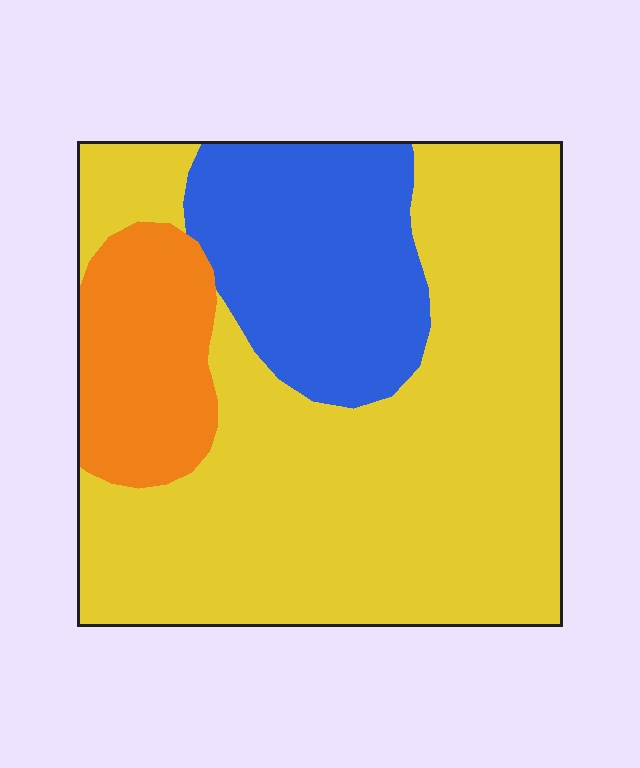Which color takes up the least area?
Orange, at roughly 15%.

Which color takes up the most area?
Yellow, at roughly 65%.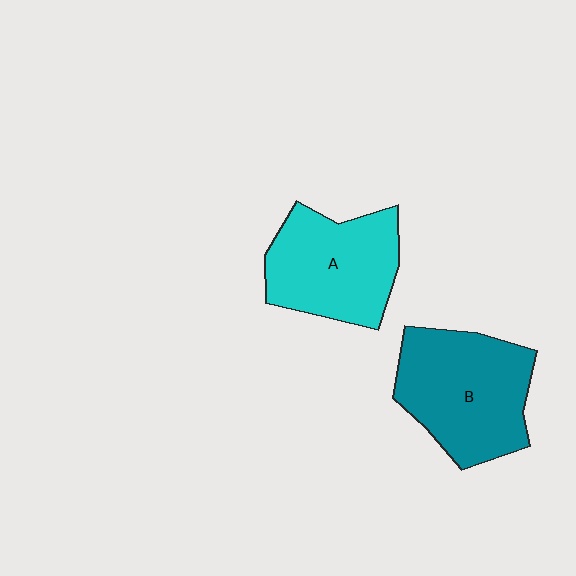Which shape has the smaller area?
Shape A (cyan).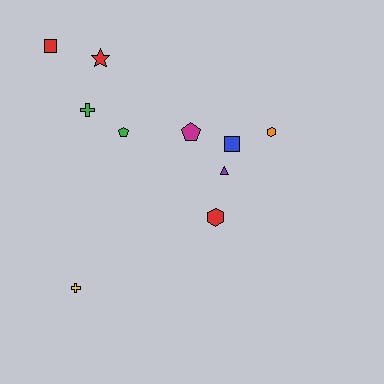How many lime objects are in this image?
There are no lime objects.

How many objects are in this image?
There are 10 objects.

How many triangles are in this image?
There is 1 triangle.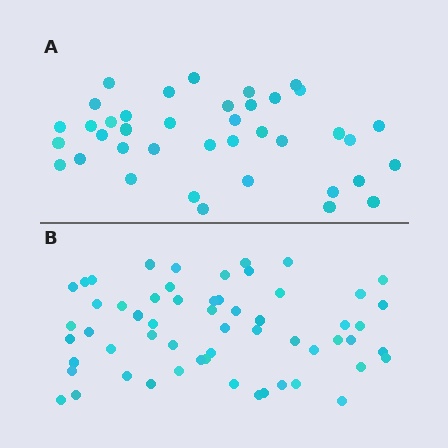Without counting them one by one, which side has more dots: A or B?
Region B (the bottom region) has more dots.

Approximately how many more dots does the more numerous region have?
Region B has approximately 20 more dots than region A.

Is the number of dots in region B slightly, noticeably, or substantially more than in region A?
Region B has substantially more. The ratio is roughly 1.5 to 1.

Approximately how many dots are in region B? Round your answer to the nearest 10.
About 60 dots. (The exact count is 58, which rounds to 60.)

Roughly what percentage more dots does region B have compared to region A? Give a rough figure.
About 50% more.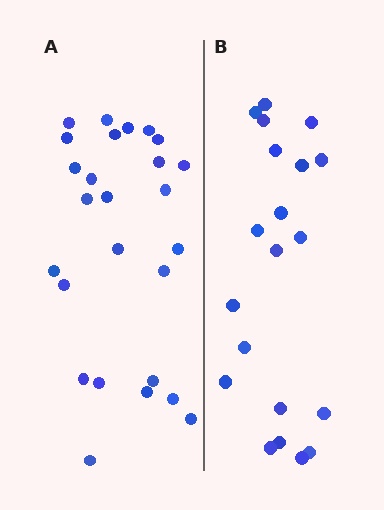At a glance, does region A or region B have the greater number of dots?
Region A (the left region) has more dots.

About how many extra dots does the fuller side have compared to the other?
Region A has about 6 more dots than region B.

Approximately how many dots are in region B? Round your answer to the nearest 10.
About 20 dots.